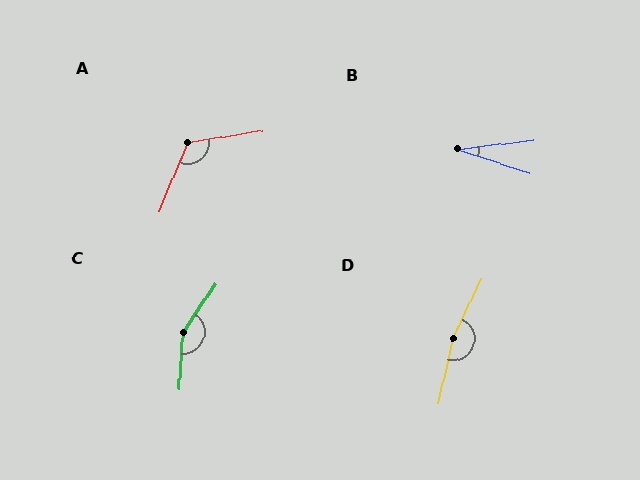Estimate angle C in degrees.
Approximately 149 degrees.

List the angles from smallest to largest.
B (25°), A (122°), C (149°), D (167°).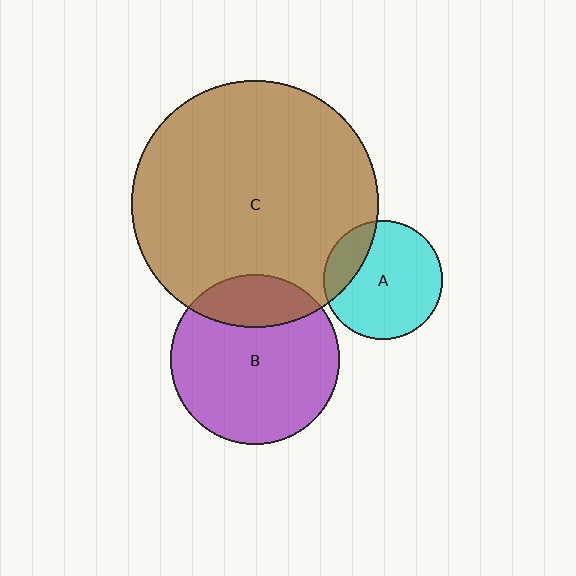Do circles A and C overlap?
Yes.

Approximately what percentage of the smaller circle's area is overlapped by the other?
Approximately 20%.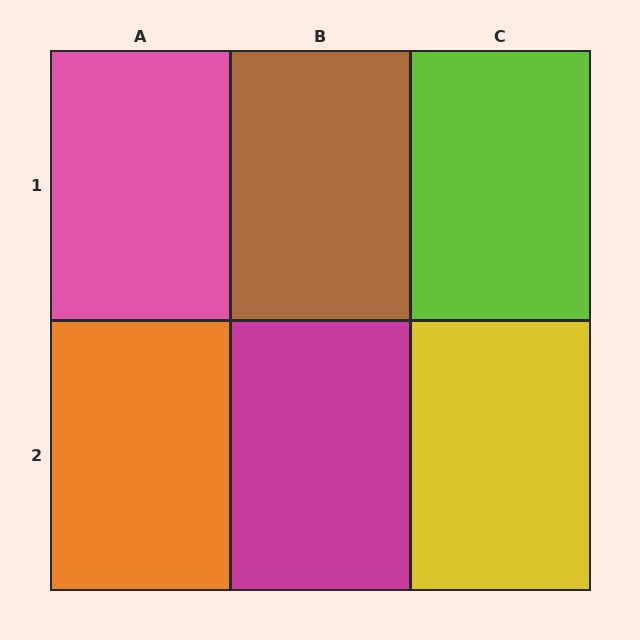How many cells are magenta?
1 cell is magenta.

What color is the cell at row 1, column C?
Lime.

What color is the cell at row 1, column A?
Pink.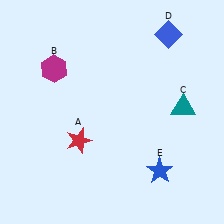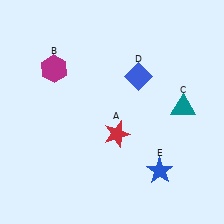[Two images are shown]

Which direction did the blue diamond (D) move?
The blue diamond (D) moved down.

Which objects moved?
The objects that moved are: the red star (A), the blue diamond (D).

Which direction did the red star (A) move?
The red star (A) moved right.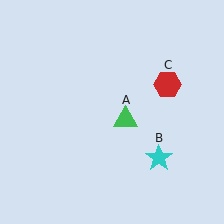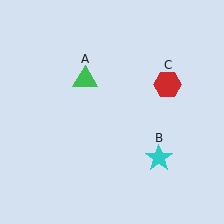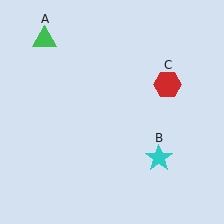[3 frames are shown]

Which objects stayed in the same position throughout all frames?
Cyan star (object B) and red hexagon (object C) remained stationary.